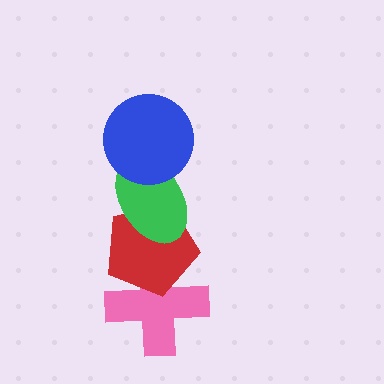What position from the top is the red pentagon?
The red pentagon is 3rd from the top.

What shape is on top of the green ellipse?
The blue circle is on top of the green ellipse.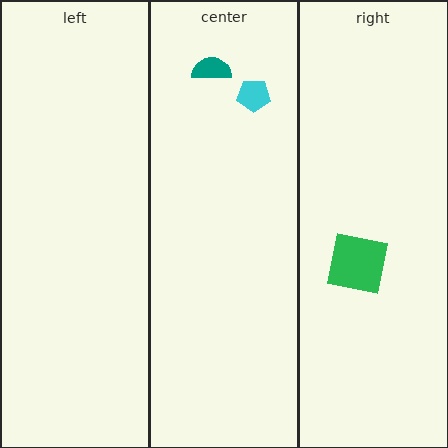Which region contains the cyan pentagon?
The center region.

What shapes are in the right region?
The green square.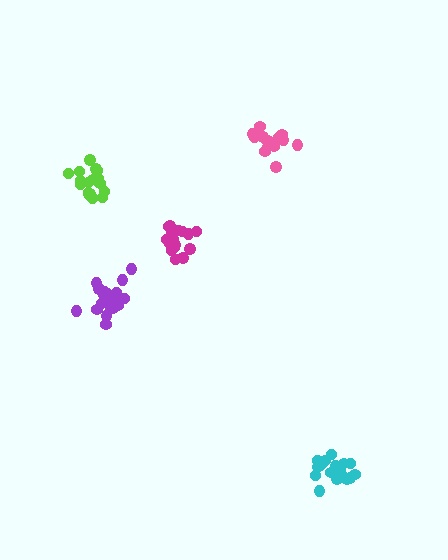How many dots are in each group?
Group 1: 17 dots, Group 2: 20 dots, Group 3: 20 dots, Group 4: 18 dots, Group 5: 17 dots (92 total).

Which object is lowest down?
The cyan cluster is bottommost.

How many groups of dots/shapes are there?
There are 5 groups.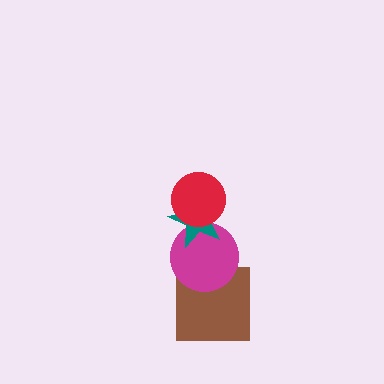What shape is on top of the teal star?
The red circle is on top of the teal star.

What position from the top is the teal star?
The teal star is 2nd from the top.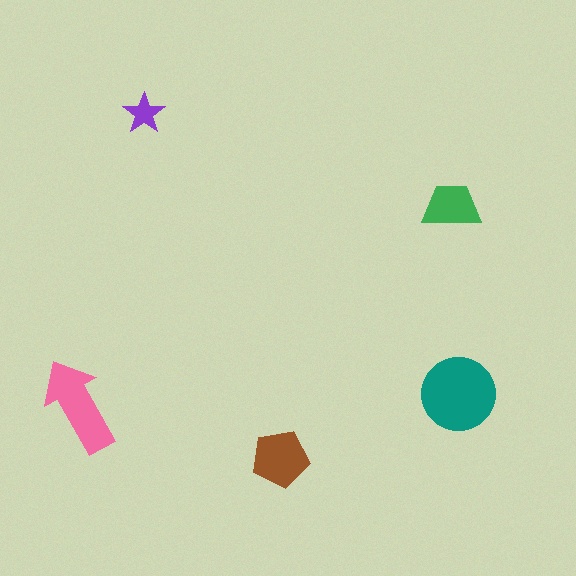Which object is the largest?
The teal circle.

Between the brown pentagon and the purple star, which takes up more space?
The brown pentagon.